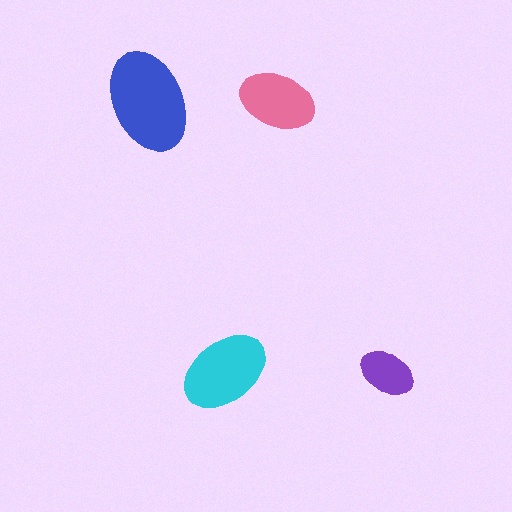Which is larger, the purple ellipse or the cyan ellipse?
The cyan one.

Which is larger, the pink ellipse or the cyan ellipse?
The cyan one.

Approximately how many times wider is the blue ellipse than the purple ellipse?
About 2 times wider.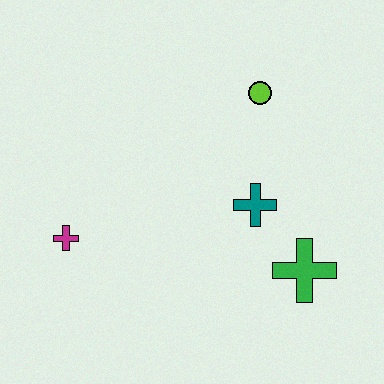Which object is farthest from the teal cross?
The magenta cross is farthest from the teal cross.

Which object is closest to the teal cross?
The green cross is closest to the teal cross.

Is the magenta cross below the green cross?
No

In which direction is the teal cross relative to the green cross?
The teal cross is above the green cross.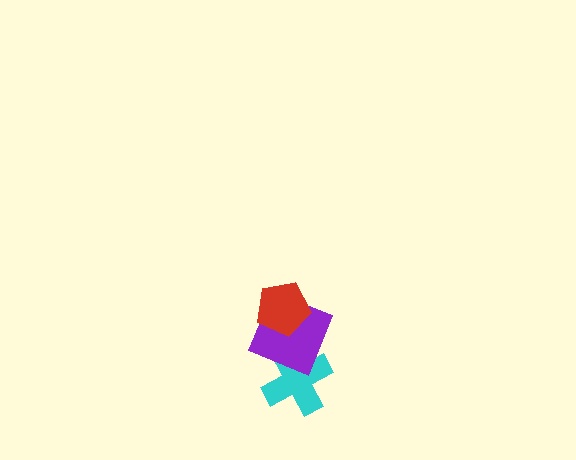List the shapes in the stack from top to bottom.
From top to bottom: the red pentagon, the purple square, the cyan cross.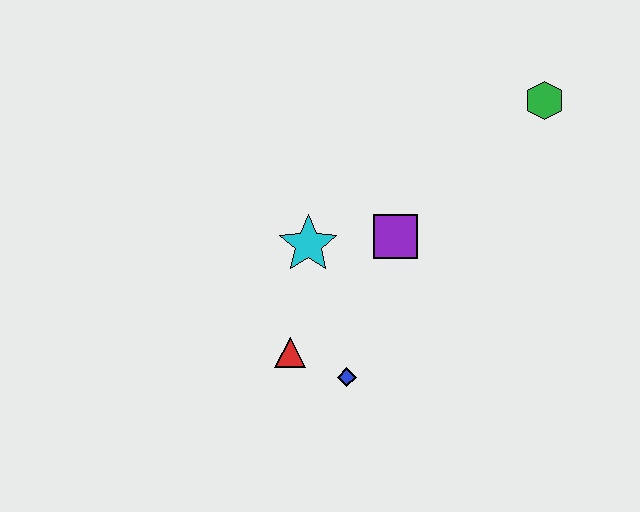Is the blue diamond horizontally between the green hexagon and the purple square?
No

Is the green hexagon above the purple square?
Yes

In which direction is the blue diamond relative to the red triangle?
The blue diamond is to the right of the red triangle.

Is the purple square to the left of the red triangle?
No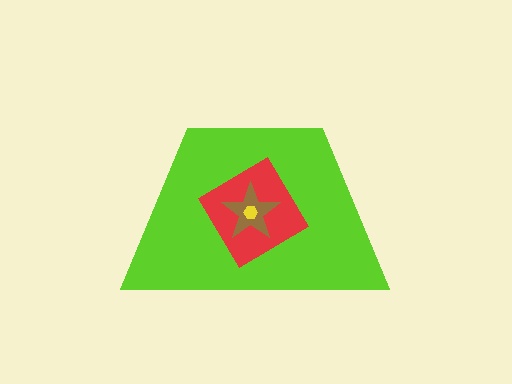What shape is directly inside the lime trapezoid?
The red diamond.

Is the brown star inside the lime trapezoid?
Yes.